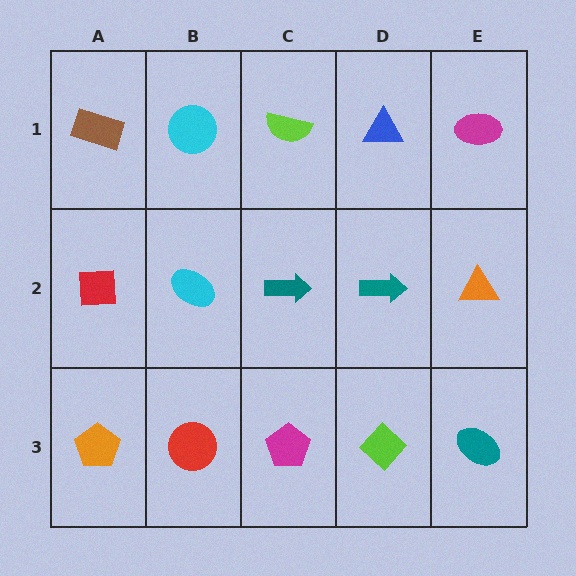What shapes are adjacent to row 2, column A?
A brown rectangle (row 1, column A), an orange pentagon (row 3, column A), a cyan ellipse (row 2, column B).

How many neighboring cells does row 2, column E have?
3.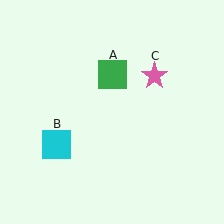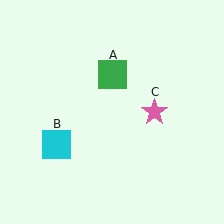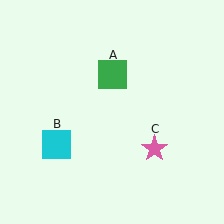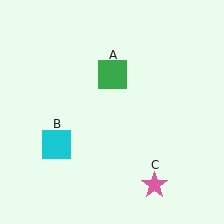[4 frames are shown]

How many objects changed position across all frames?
1 object changed position: pink star (object C).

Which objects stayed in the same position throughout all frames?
Green square (object A) and cyan square (object B) remained stationary.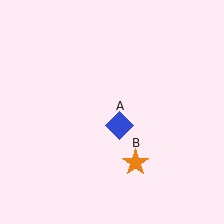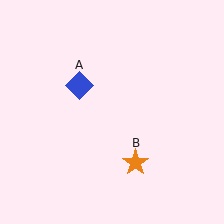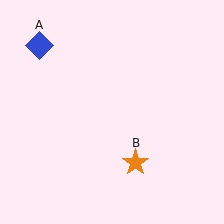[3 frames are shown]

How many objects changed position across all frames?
1 object changed position: blue diamond (object A).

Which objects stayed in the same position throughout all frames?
Orange star (object B) remained stationary.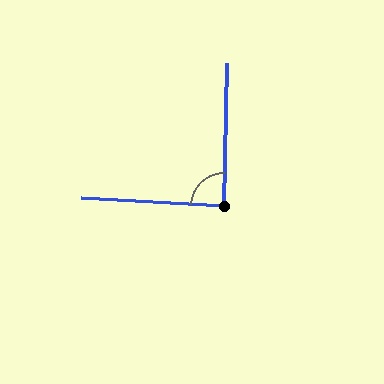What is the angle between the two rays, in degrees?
Approximately 88 degrees.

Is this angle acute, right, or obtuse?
It is approximately a right angle.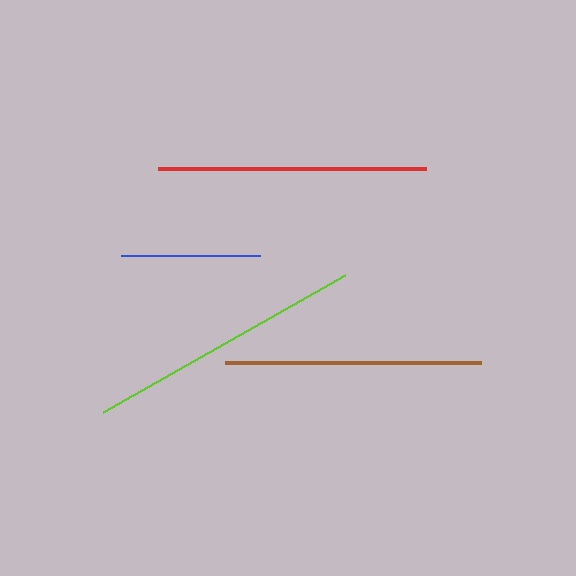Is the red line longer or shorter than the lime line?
The lime line is longer than the red line.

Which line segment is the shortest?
The blue line is the shortest at approximately 139 pixels.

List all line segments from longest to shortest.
From longest to shortest: lime, red, brown, blue.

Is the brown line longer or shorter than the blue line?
The brown line is longer than the blue line.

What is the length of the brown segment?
The brown segment is approximately 256 pixels long.